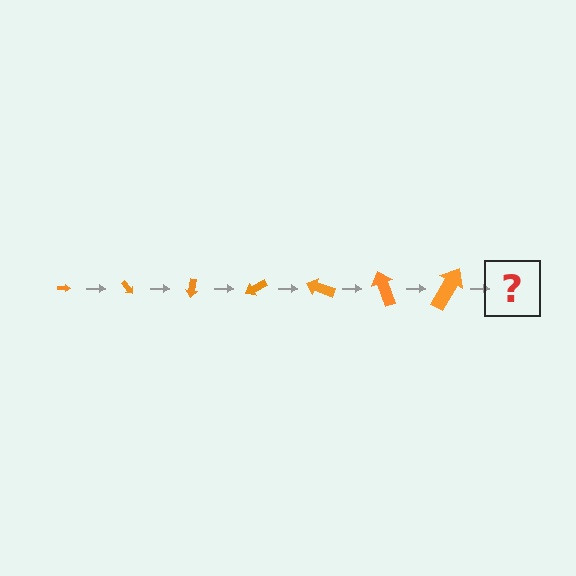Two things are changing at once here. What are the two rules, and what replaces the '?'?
The two rules are that the arrow grows larger each step and it rotates 50 degrees each step. The '?' should be an arrow, larger than the previous one and rotated 350 degrees from the start.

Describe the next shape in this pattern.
It should be an arrow, larger than the previous one and rotated 350 degrees from the start.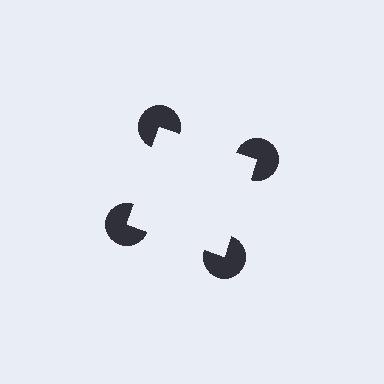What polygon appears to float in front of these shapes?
An illusory square — its edges are inferred from the aligned wedge cuts in the pac-man discs, not physically drawn.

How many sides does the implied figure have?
4 sides.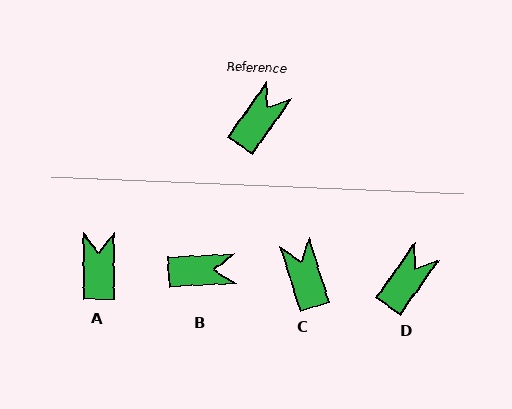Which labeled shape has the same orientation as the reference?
D.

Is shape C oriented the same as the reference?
No, it is off by about 52 degrees.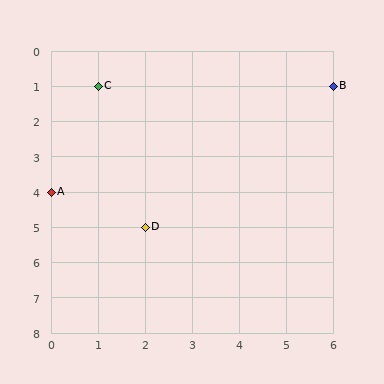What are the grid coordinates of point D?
Point D is at grid coordinates (2, 5).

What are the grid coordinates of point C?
Point C is at grid coordinates (1, 1).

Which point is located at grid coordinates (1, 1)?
Point C is at (1, 1).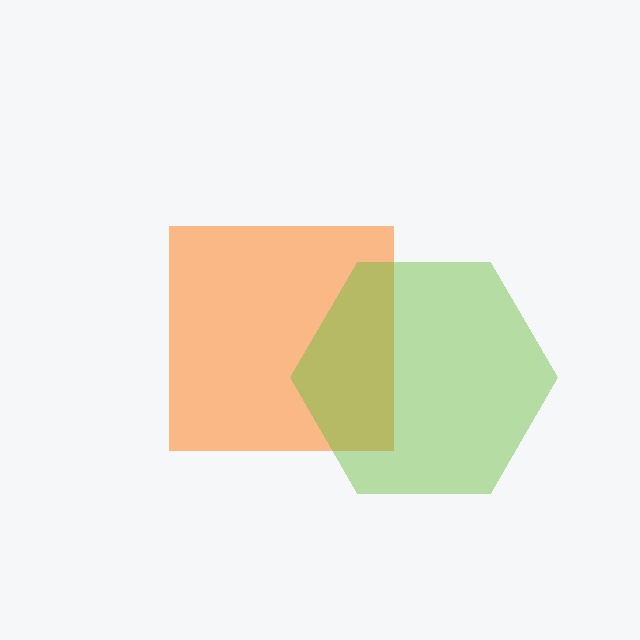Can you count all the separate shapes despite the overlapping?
Yes, there are 2 separate shapes.